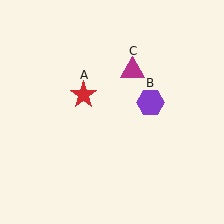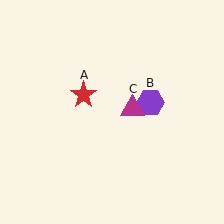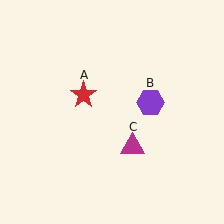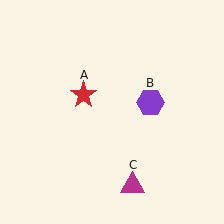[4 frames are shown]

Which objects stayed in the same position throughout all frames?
Red star (object A) and purple hexagon (object B) remained stationary.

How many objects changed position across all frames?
1 object changed position: magenta triangle (object C).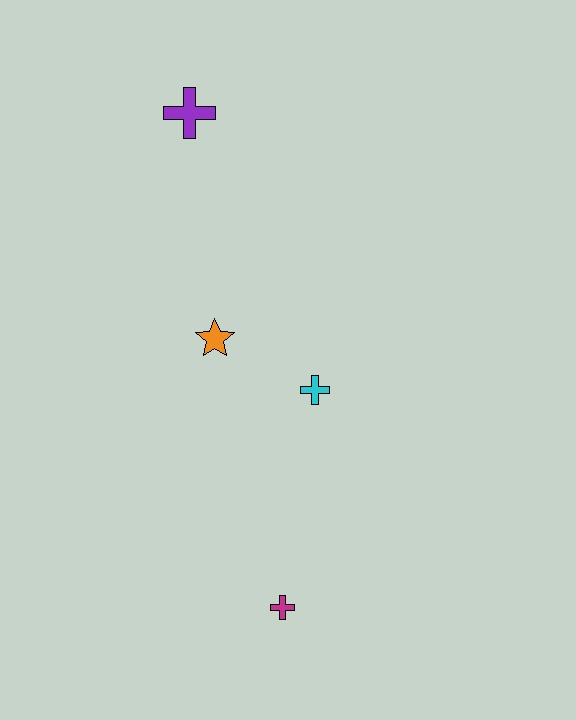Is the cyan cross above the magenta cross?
Yes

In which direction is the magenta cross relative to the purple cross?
The magenta cross is below the purple cross.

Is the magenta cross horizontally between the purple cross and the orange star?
No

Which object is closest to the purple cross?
The orange star is closest to the purple cross.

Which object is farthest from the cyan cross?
The purple cross is farthest from the cyan cross.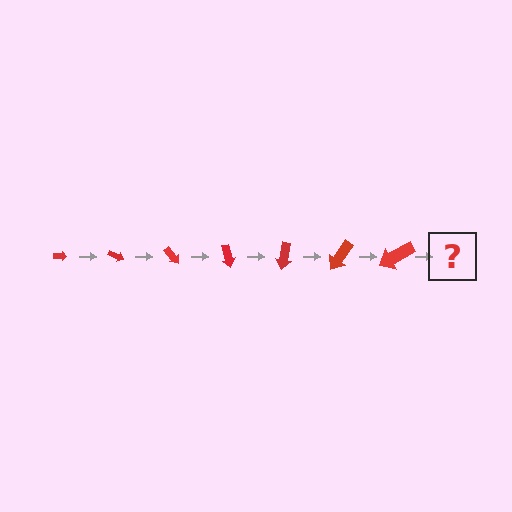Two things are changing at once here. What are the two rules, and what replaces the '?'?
The two rules are that the arrow grows larger each step and it rotates 25 degrees each step. The '?' should be an arrow, larger than the previous one and rotated 175 degrees from the start.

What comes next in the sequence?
The next element should be an arrow, larger than the previous one and rotated 175 degrees from the start.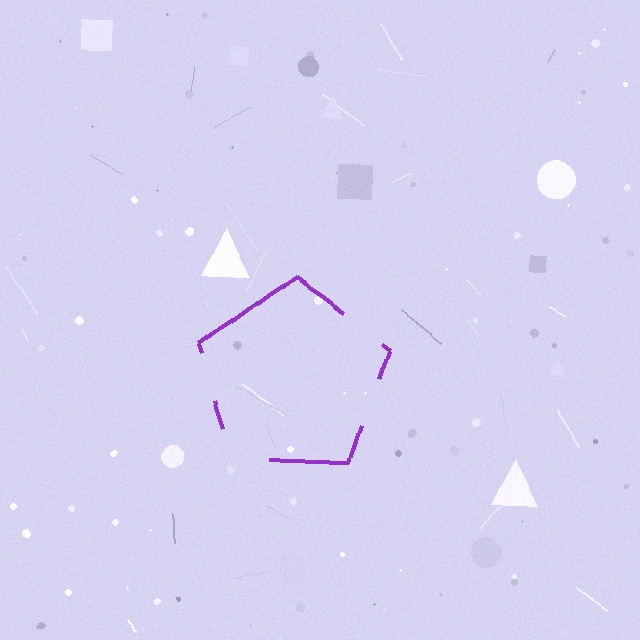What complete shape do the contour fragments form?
The contour fragments form a pentagon.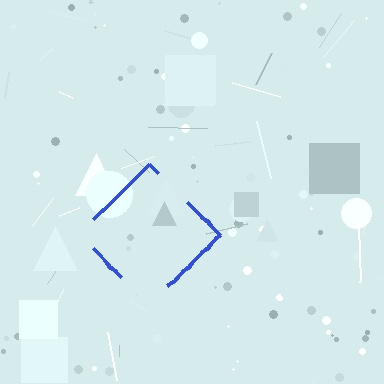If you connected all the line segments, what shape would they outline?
They would outline a diamond.